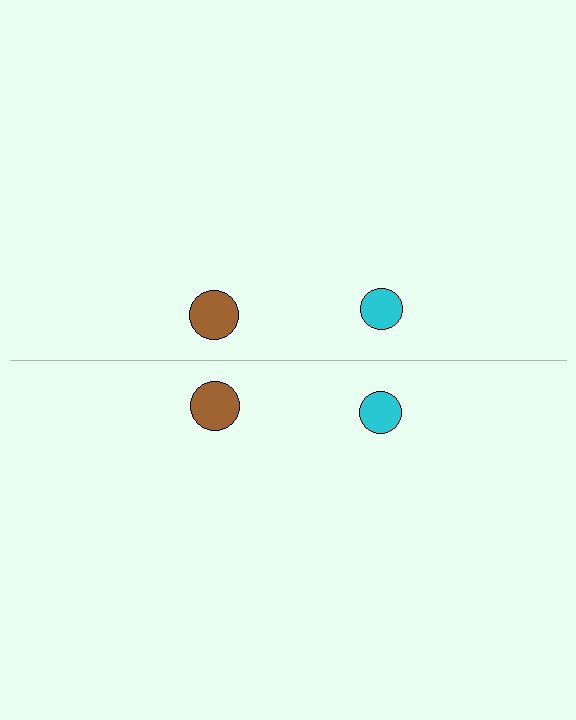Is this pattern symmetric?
Yes, this pattern has bilateral (reflection) symmetry.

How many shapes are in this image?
There are 4 shapes in this image.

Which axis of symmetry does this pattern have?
The pattern has a horizontal axis of symmetry running through the center of the image.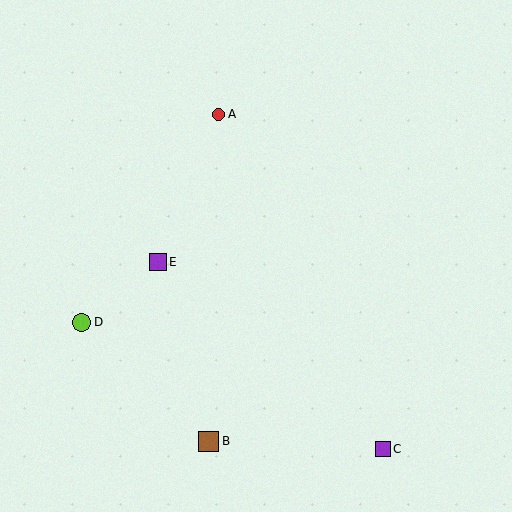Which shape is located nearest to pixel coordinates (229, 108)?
The red circle (labeled A) at (218, 114) is nearest to that location.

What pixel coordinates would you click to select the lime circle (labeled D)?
Click at (82, 322) to select the lime circle D.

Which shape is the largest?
The brown square (labeled B) is the largest.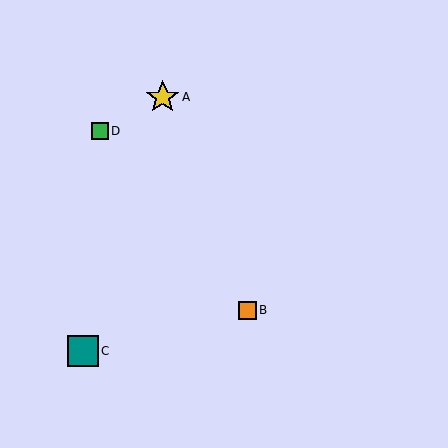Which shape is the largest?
The yellow star (labeled A) is the largest.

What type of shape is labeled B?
Shape B is an orange square.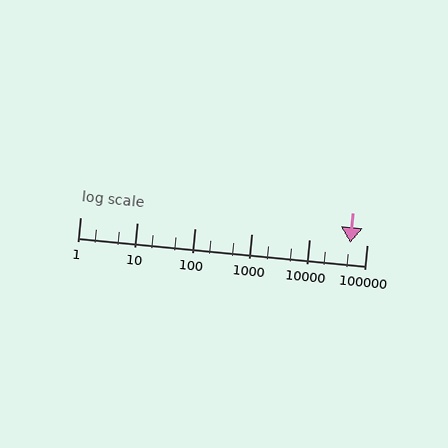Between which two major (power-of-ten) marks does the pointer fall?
The pointer is between 10000 and 100000.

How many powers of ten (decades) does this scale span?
The scale spans 5 decades, from 1 to 100000.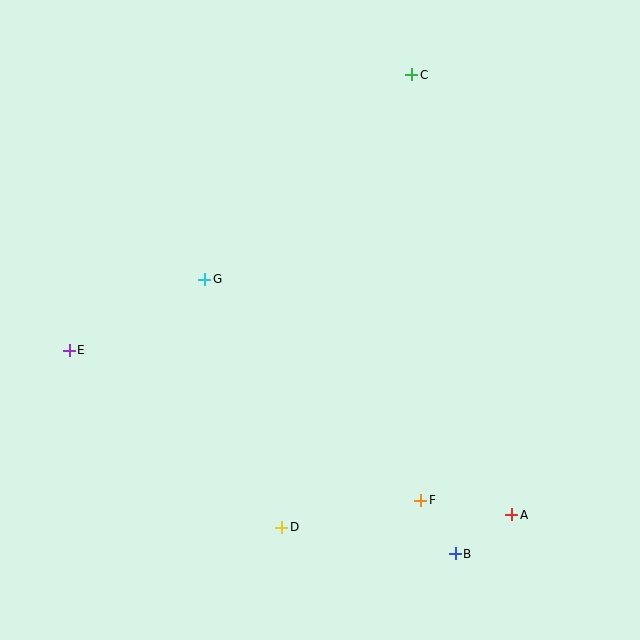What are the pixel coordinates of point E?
Point E is at (69, 350).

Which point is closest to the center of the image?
Point G at (205, 279) is closest to the center.